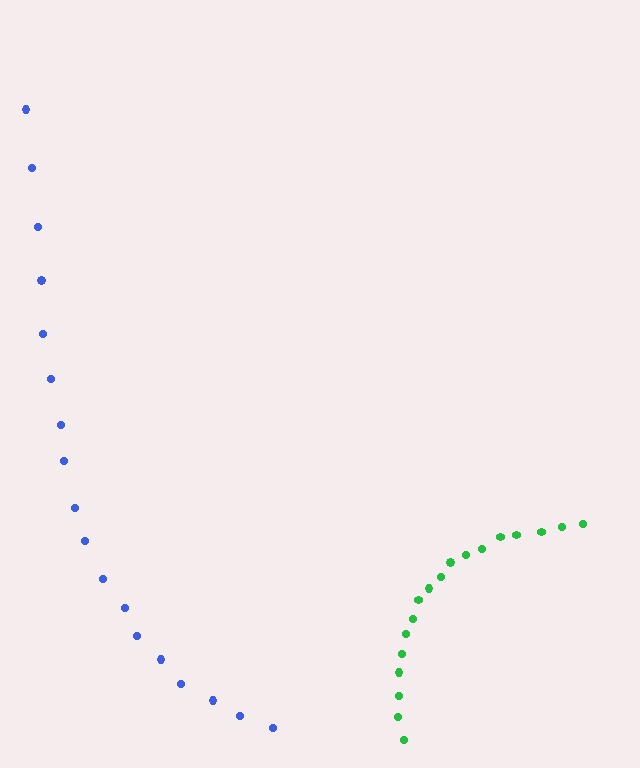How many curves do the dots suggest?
There are 2 distinct paths.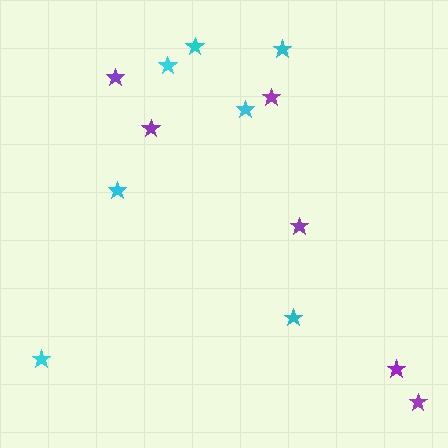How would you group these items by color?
There are 2 groups: one group of purple stars (6) and one group of cyan stars (7).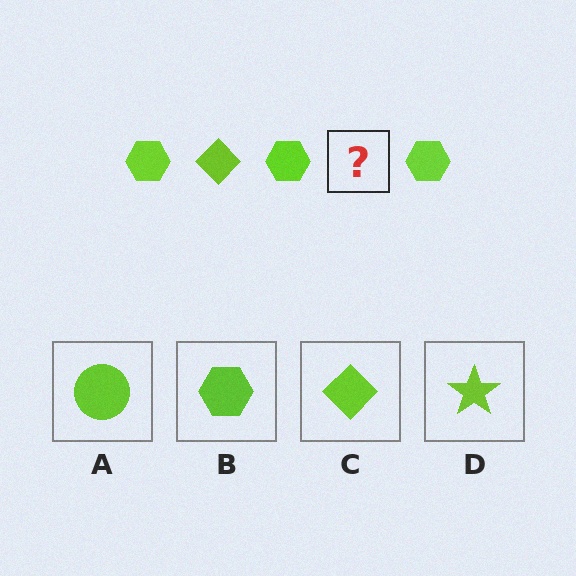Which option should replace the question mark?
Option C.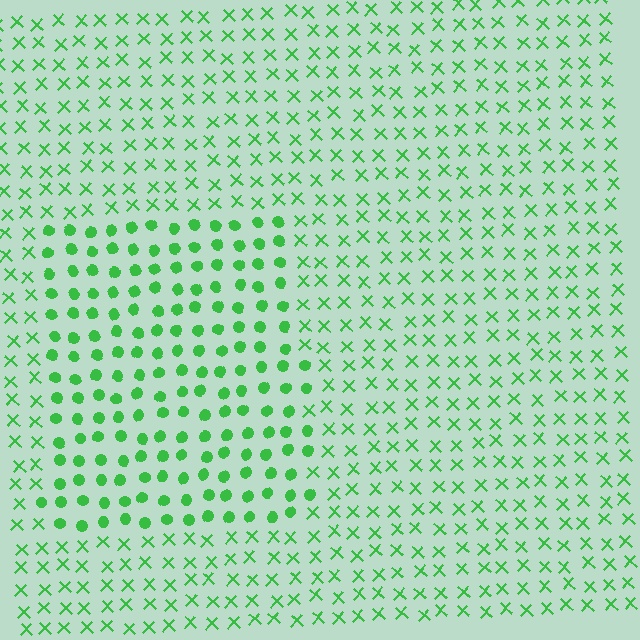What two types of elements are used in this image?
The image uses circles inside the rectangle region and X marks outside it.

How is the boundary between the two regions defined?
The boundary is defined by a change in element shape: circles inside vs. X marks outside. All elements share the same color and spacing.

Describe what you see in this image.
The image is filled with small green elements arranged in a uniform grid. A rectangle-shaped region contains circles, while the surrounding area contains X marks. The boundary is defined purely by the change in element shape.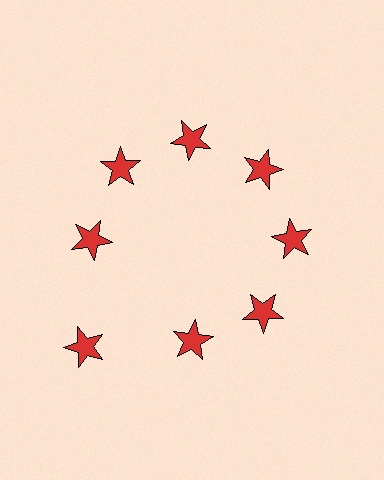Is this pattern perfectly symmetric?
No. The 8 red stars are arranged in a ring, but one element near the 8 o'clock position is pushed outward from the center, breaking the 8-fold rotational symmetry.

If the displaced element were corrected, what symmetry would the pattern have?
It would have 8-fold rotational symmetry — the pattern would map onto itself every 45 degrees.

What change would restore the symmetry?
The symmetry would be restored by moving it inward, back onto the ring so that all 8 stars sit at equal angles and equal distance from the center.